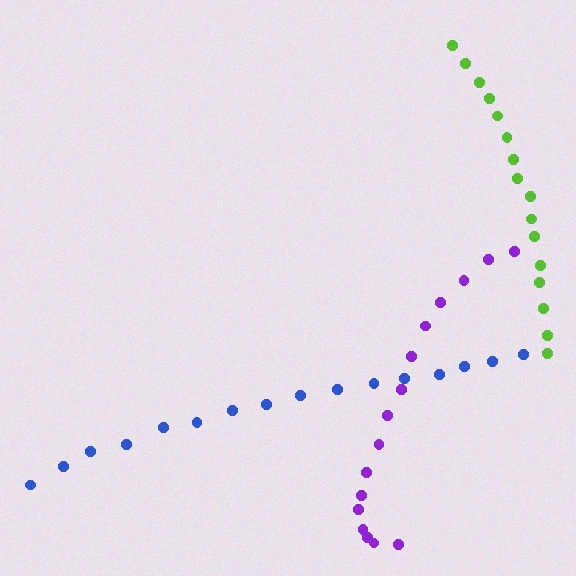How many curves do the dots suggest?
There are 3 distinct paths.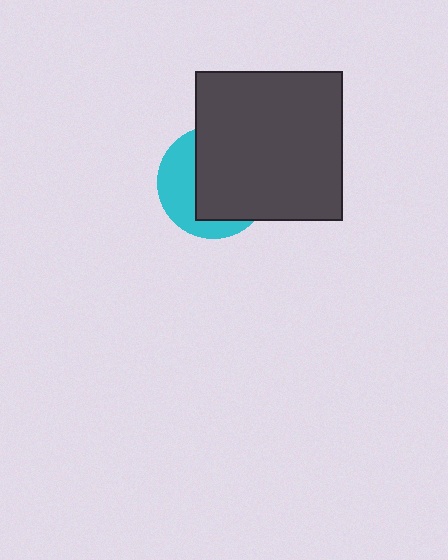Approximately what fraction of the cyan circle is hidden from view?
Roughly 62% of the cyan circle is hidden behind the dark gray rectangle.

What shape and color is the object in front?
The object in front is a dark gray rectangle.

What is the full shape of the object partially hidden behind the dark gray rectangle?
The partially hidden object is a cyan circle.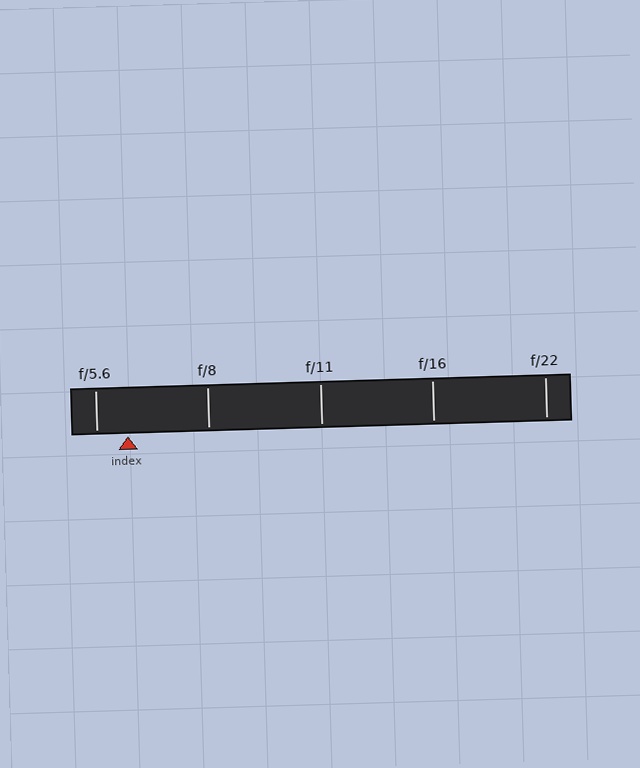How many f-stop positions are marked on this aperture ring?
There are 5 f-stop positions marked.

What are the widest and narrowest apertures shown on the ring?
The widest aperture shown is f/5.6 and the narrowest is f/22.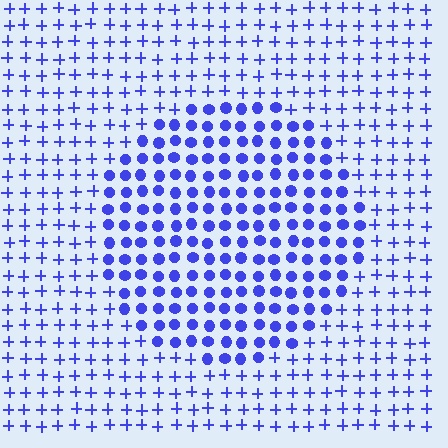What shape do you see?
I see a circle.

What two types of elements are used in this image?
The image uses circles inside the circle region and plus signs outside it.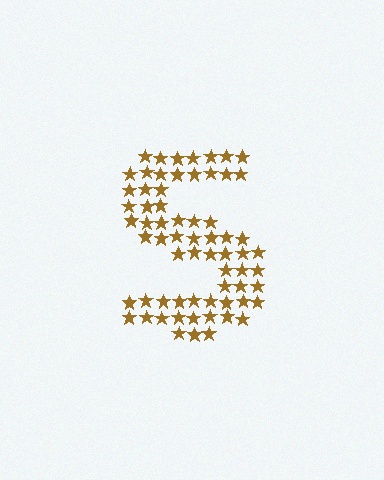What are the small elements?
The small elements are stars.